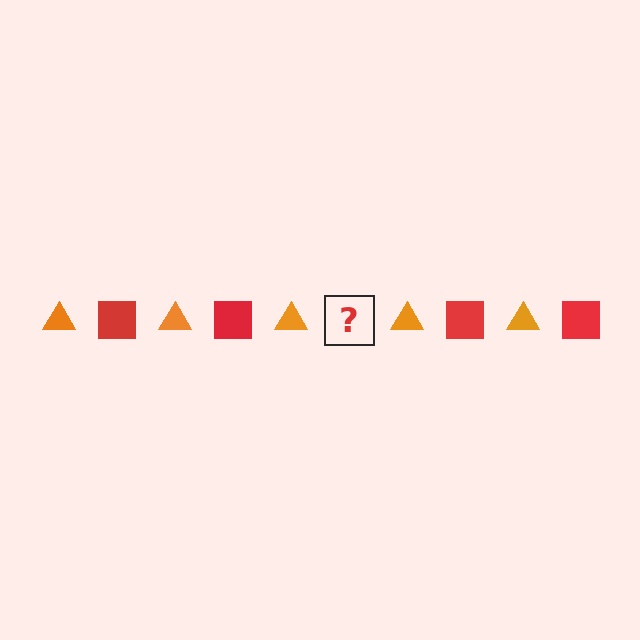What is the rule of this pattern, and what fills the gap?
The rule is that the pattern alternates between orange triangle and red square. The gap should be filled with a red square.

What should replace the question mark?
The question mark should be replaced with a red square.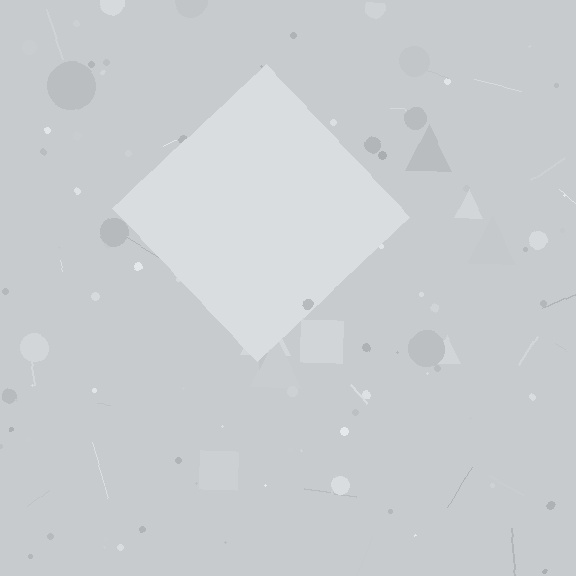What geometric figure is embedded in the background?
A diamond is embedded in the background.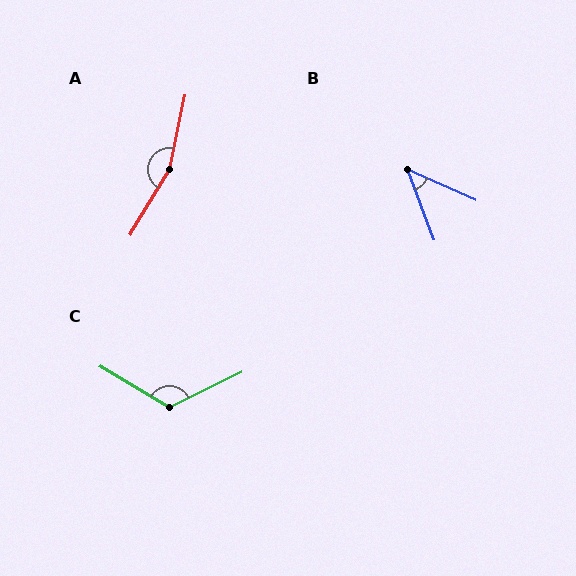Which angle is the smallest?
B, at approximately 45 degrees.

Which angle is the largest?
A, at approximately 160 degrees.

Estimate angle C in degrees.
Approximately 123 degrees.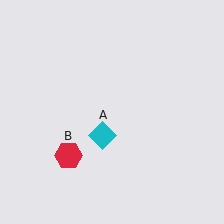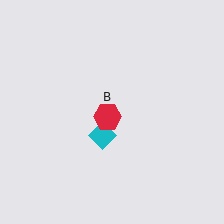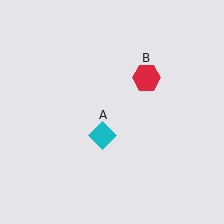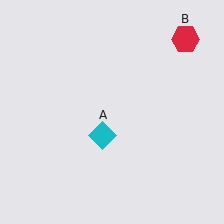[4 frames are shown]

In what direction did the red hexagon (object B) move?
The red hexagon (object B) moved up and to the right.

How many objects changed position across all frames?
1 object changed position: red hexagon (object B).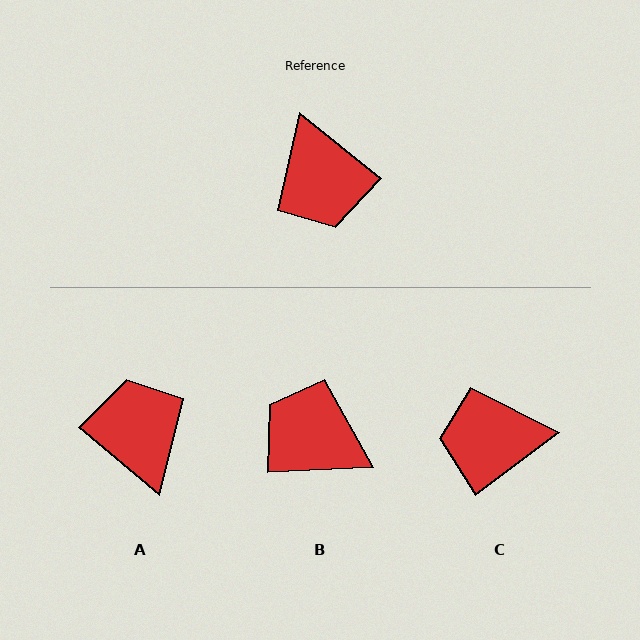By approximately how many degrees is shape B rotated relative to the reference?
Approximately 139 degrees clockwise.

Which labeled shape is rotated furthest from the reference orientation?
A, about 179 degrees away.